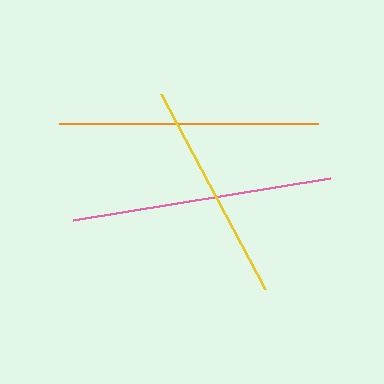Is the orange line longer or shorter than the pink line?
The pink line is longer than the orange line.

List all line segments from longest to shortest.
From longest to shortest: pink, orange, yellow.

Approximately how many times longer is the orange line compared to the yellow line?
The orange line is approximately 1.2 times the length of the yellow line.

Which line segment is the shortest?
The yellow line is the shortest at approximately 221 pixels.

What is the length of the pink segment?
The pink segment is approximately 261 pixels long.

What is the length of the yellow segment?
The yellow segment is approximately 221 pixels long.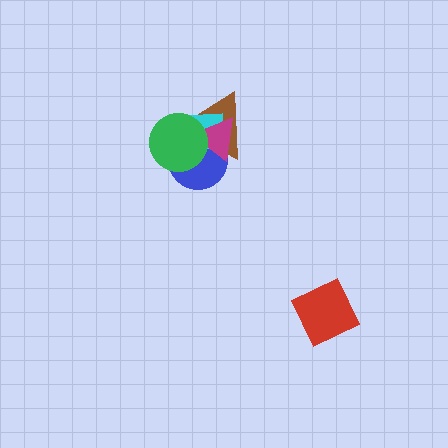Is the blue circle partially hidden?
Yes, it is partially covered by another shape.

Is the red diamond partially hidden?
No, no other shape covers it.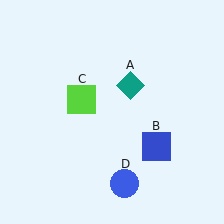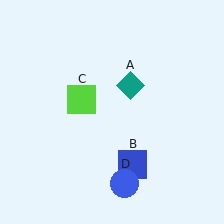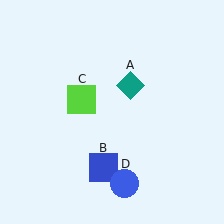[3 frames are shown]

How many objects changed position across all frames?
1 object changed position: blue square (object B).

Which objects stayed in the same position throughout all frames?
Teal diamond (object A) and lime square (object C) and blue circle (object D) remained stationary.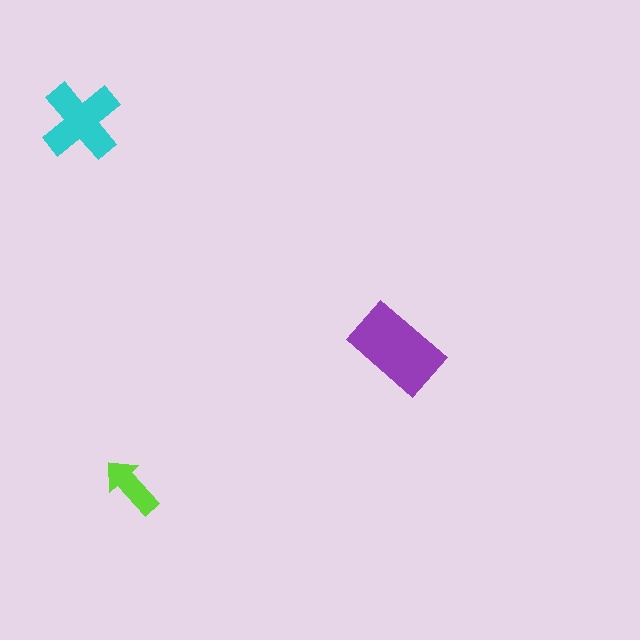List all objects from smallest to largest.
The lime arrow, the cyan cross, the purple rectangle.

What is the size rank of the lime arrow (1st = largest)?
3rd.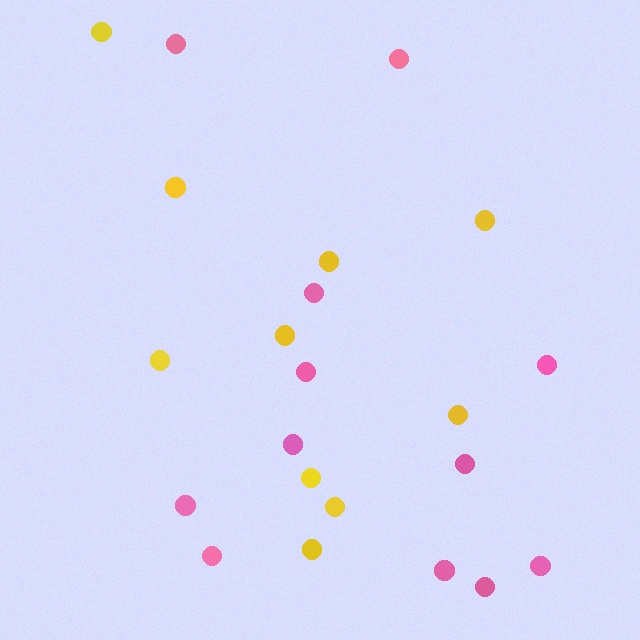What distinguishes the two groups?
There are 2 groups: one group of pink circles (12) and one group of yellow circles (10).